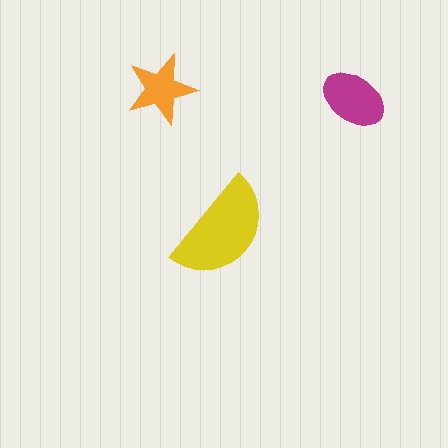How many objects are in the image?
There are 3 objects in the image.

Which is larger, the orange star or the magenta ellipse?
The magenta ellipse.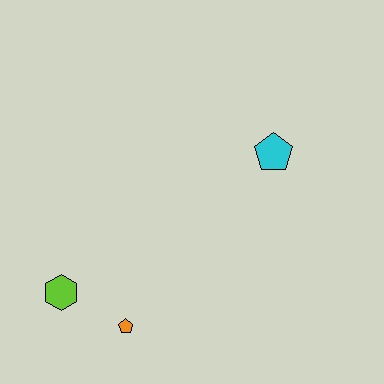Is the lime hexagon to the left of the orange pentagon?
Yes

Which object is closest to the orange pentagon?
The lime hexagon is closest to the orange pentagon.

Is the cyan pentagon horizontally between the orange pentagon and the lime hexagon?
No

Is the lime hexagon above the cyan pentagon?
No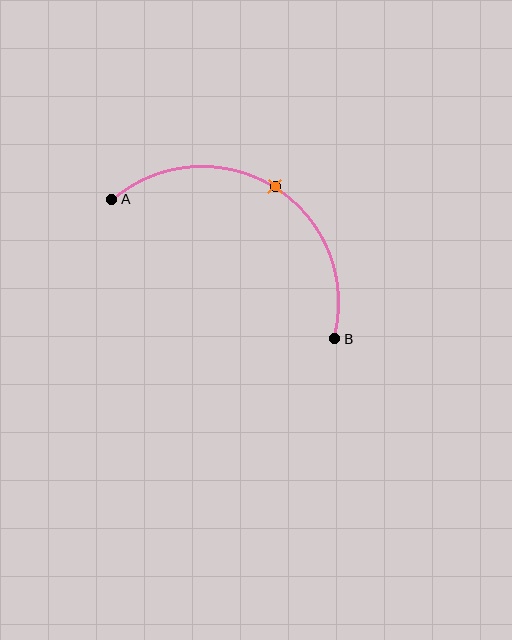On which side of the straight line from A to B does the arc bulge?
The arc bulges above the straight line connecting A and B.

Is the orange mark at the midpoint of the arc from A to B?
Yes. The orange mark lies on the arc at equal arc-length from both A and B — it is the arc midpoint.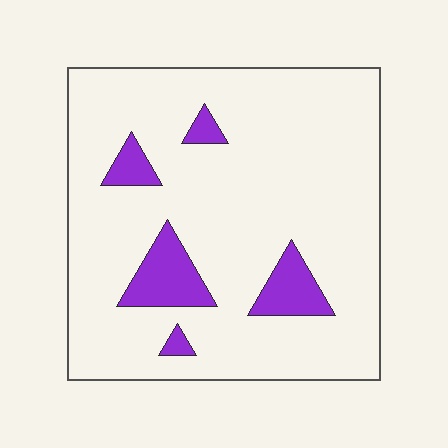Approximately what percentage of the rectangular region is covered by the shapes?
Approximately 10%.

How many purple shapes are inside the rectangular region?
5.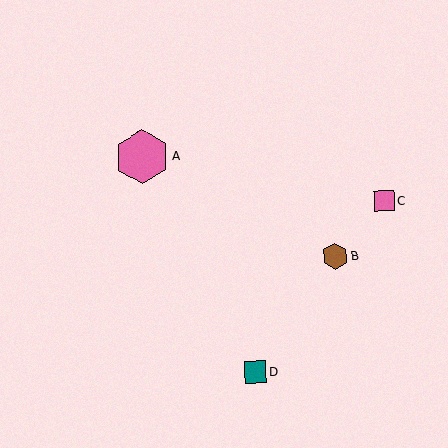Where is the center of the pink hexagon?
The center of the pink hexagon is at (142, 157).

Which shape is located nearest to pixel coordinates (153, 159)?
The pink hexagon (labeled A) at (142, 157) is nearest to that location.